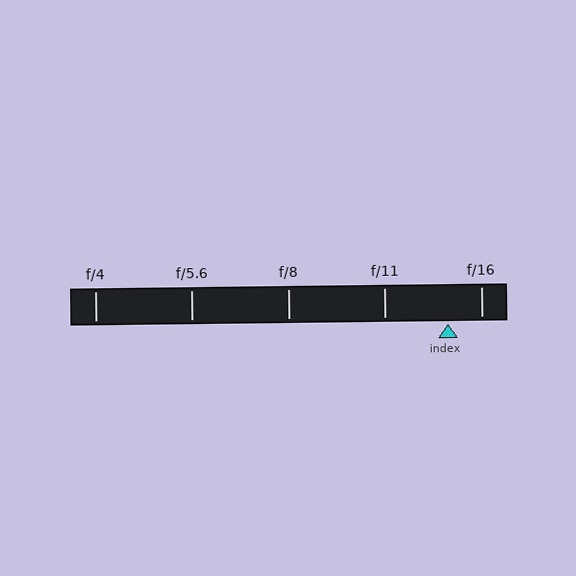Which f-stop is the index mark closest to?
The index mark is closest to f/16.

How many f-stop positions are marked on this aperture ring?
There are 5 f-stop positions marked.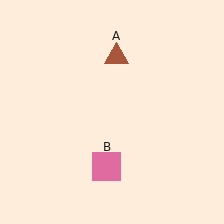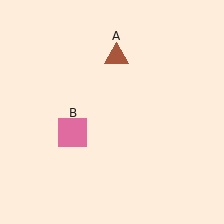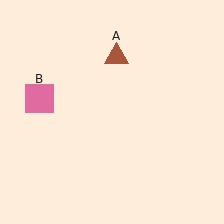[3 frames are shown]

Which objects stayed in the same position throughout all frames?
Brown triangle (object A) remained stationary.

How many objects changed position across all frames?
1 object changed position: pink square (object B).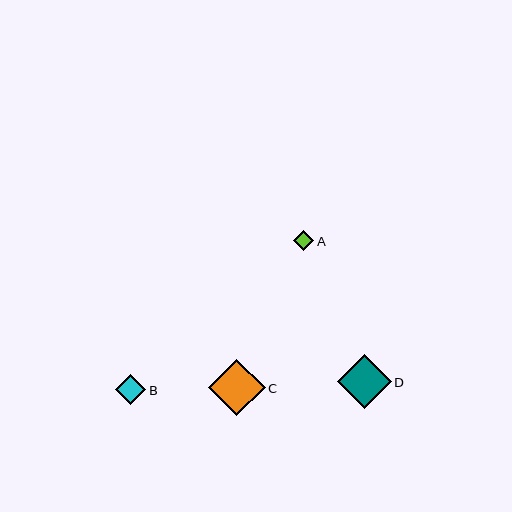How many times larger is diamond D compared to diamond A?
Diamond D is approximately 2.7 times the size of diamond A.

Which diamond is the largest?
Diamond C is the largest with a size of approximately 56 pixels.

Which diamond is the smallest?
Diamond A is the smallest with a size of approximately 20 pixels.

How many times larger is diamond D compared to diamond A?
Diamond D is approximately 2.7 times the size of diamond A.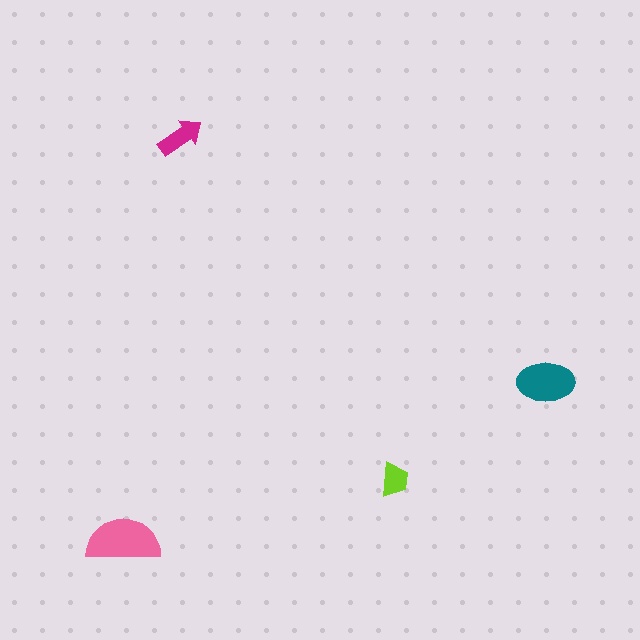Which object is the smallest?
The lime trapezoid.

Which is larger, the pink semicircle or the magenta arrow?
The pink semicircle.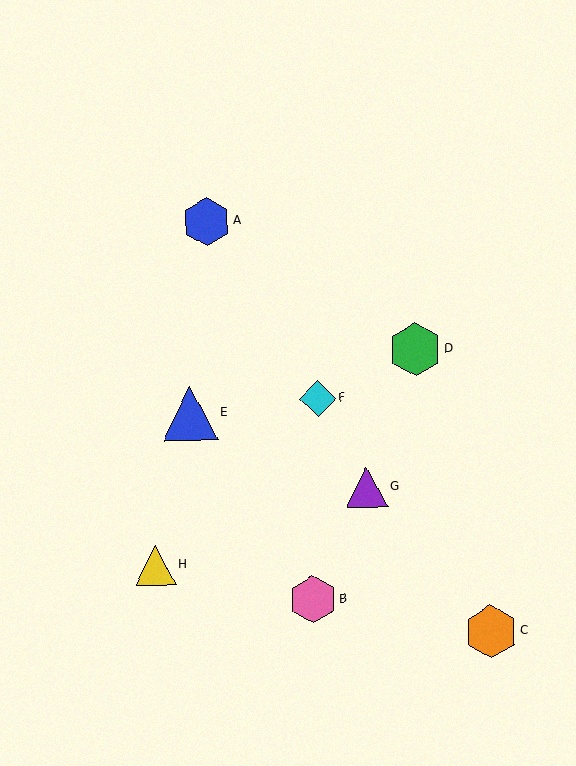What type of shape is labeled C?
Shape C is an orange hexagon.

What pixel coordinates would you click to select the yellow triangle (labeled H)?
Click at (156, 565) to select the yellow triangle H.